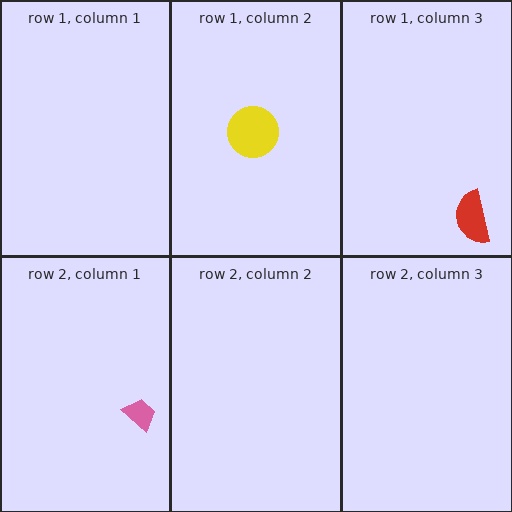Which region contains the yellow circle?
The row 1, column 2 region.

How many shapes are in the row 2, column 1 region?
1.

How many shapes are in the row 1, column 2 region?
1.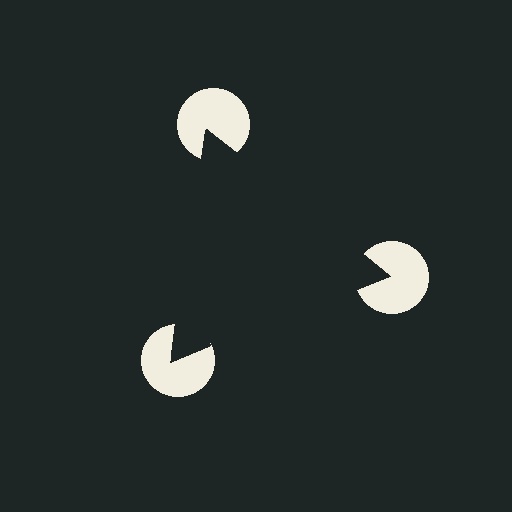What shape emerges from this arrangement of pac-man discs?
An illusory triangle — its edges are inferred from the aligned wedge cuts in the pac-man discs, not physically drawn.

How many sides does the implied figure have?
3 sides.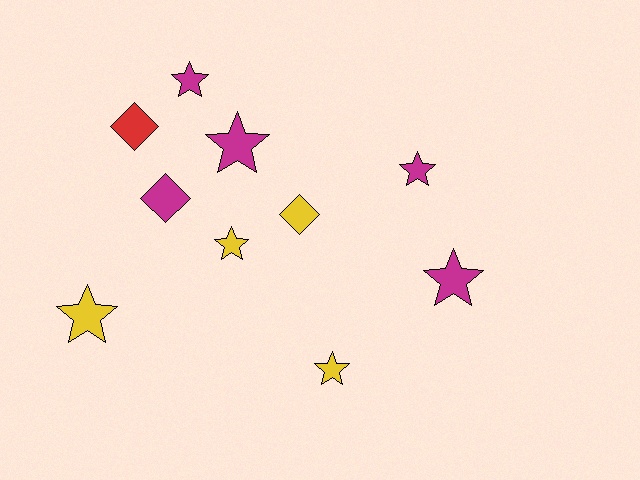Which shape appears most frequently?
Star, with 7 objects.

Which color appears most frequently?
Magenta, with 5 objects.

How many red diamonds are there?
There is 1 red diamond.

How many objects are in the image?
There are 10 objects.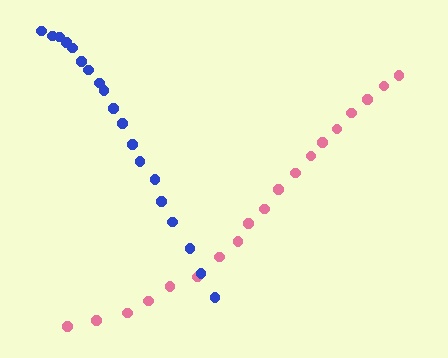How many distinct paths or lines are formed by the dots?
There are 2 distinct paths.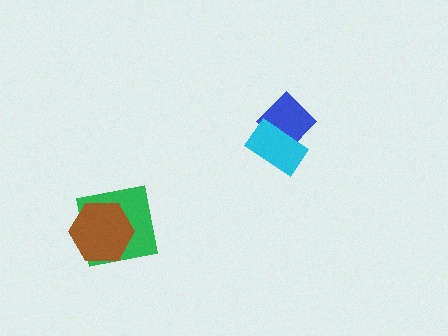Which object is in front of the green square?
The brown hexagon is in front of the green square.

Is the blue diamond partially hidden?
Yes, it is partially covered by another shape.